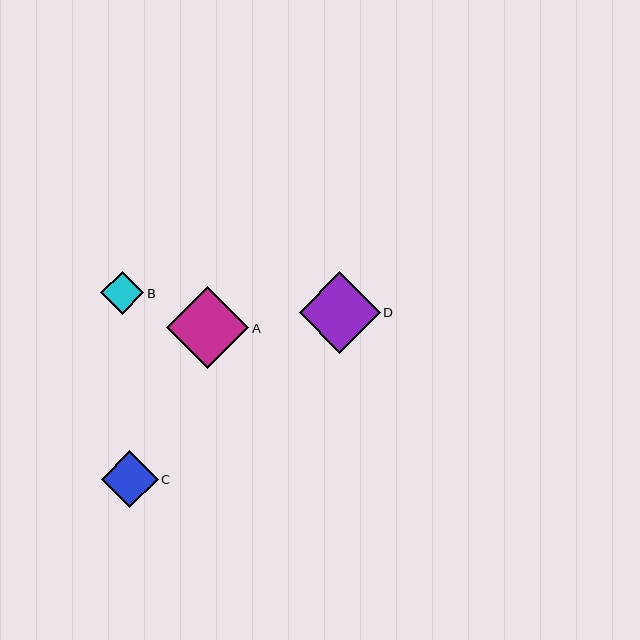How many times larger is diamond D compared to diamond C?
Diamond D is approximately 1.4 times the size of diamond C.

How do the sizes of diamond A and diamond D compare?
Diamond A and diamond D are approximately the same size.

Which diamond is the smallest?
Diamond B is the smallest with a size of approximately 43 pixels.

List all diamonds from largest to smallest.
From largest to smallest: A, D, C, B.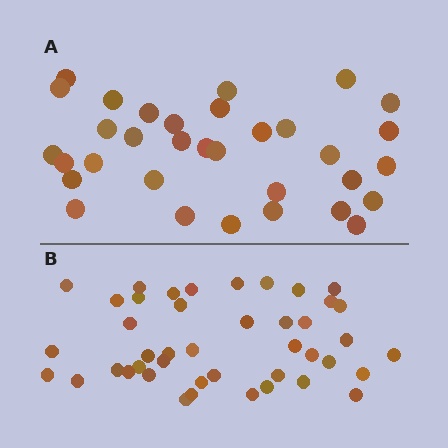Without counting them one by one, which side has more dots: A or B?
Region B (the bottom region) has more dots.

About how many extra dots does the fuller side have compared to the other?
Region B has roughly 10 or so more dots than region A.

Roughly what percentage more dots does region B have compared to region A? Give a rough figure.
About 30% more.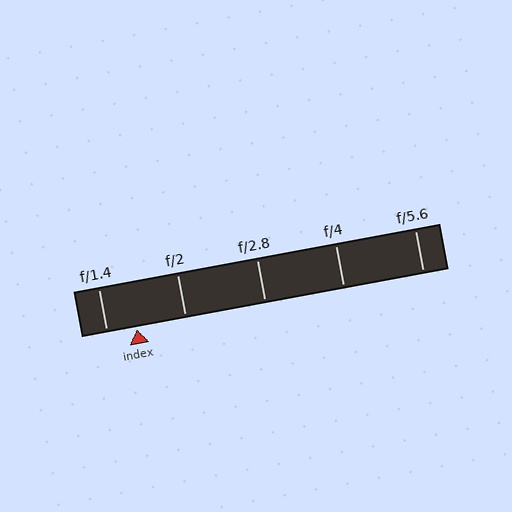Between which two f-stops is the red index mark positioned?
The index mark is between f/1.4 and f/2.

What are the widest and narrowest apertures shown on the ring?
The widest aperture shown is f/1.4 and the narrowest is f/5.6.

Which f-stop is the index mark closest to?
The index mark is closest to f/1.4.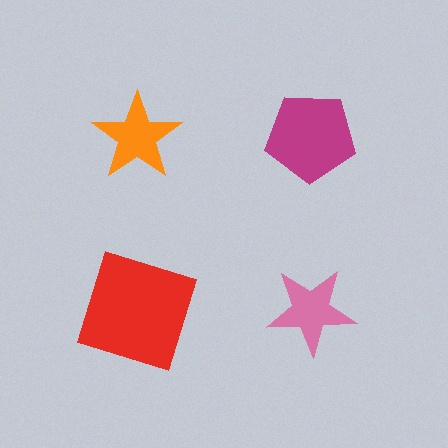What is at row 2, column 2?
A pink star.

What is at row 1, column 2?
A magenta pentagon.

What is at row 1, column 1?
An orange star.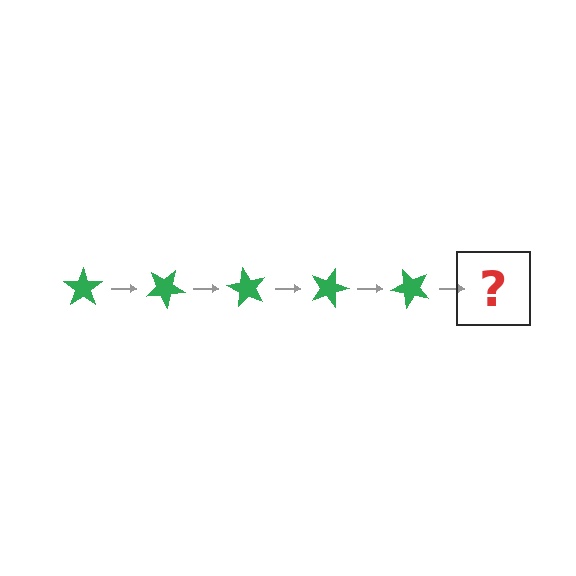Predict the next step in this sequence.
The next step is a green star rotated 150 degrees.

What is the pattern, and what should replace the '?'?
The pattern is that the star rotates 30 degrees each step. The '?' should be a green star rotated 150 degrees.